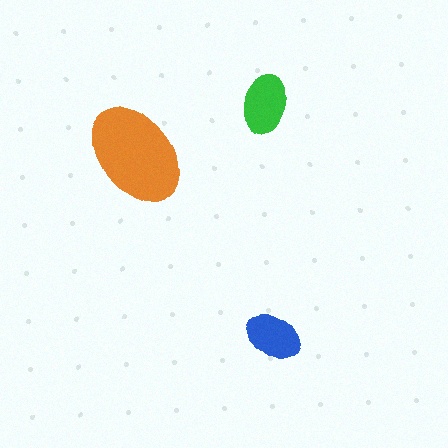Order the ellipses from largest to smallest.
the orange one, the green one, the blue one.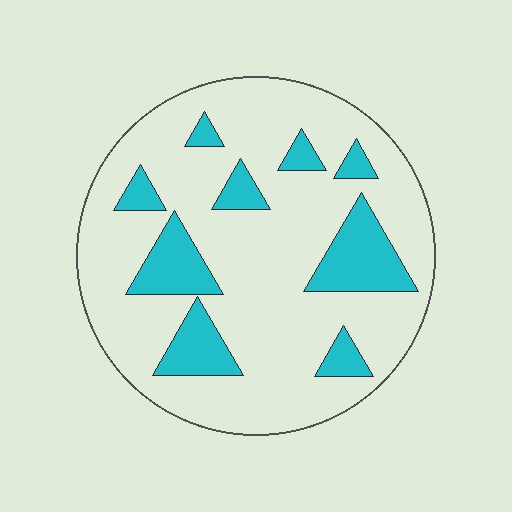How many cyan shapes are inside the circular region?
9.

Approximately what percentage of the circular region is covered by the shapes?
Approximately 20%.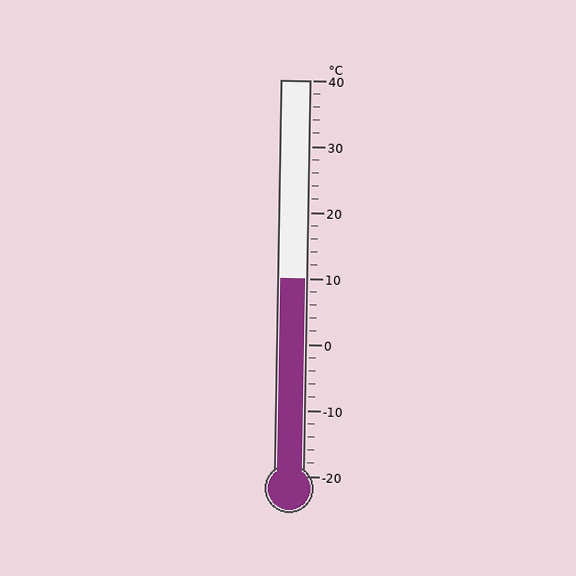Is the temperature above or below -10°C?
The temperature is above -10°C.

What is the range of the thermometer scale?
The thermometer scale ranges from -20°C to 40°C.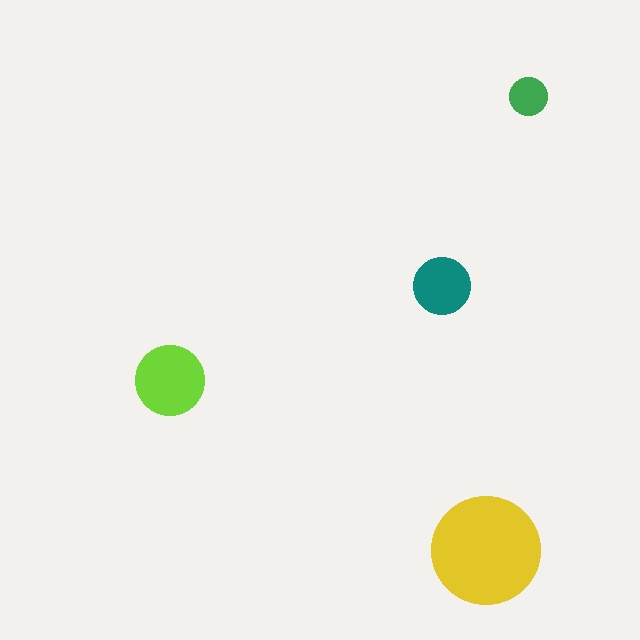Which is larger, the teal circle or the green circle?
The teal one.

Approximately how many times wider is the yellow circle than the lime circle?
About 1.5 times wider.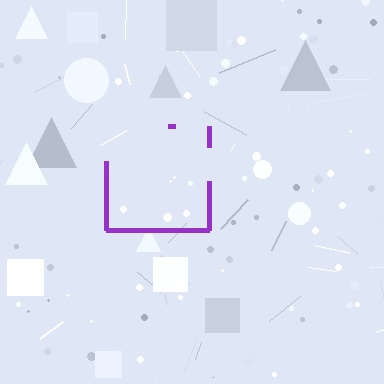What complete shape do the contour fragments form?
The contour fragments form a square.